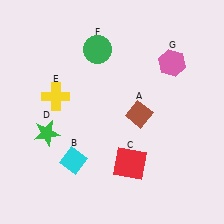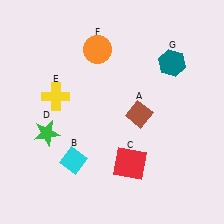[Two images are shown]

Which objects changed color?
F changed from green to orange. G changed from pink to teal.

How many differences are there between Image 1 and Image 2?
There are 2 differences between the two images.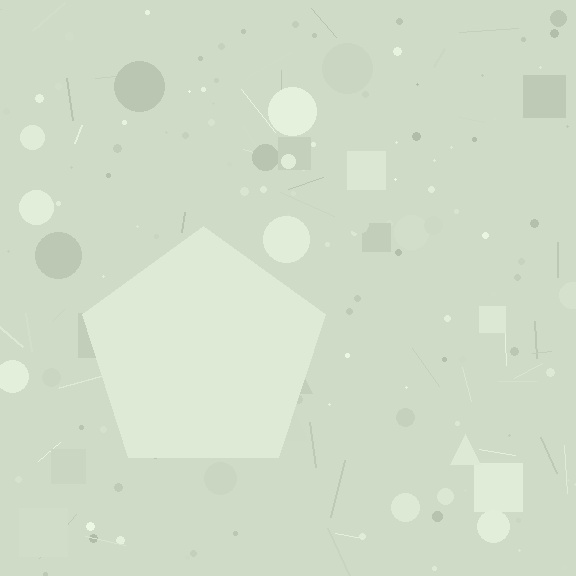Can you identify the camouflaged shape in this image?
The camouflaged shape is a pentagon.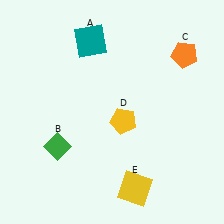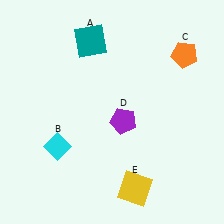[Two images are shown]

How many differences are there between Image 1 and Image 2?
There are 2 differences between the two images.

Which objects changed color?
B changed from green to cyan. D changed from yellow to purple.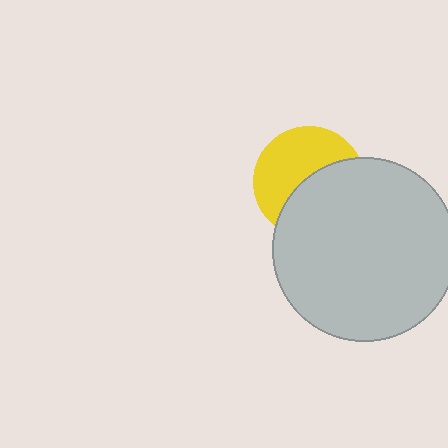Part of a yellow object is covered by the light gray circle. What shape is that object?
It is a circle.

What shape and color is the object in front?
The object in front is a light gray circle.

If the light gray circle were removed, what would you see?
You would see the complete yellow circle.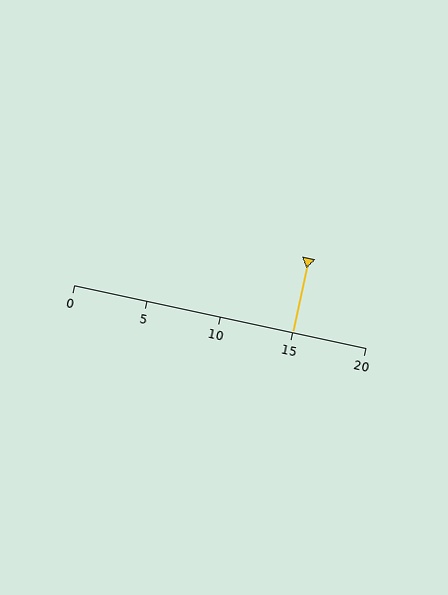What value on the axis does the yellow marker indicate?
The marker indicates approximately 15.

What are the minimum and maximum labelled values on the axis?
The axis runs from 0 to 20.